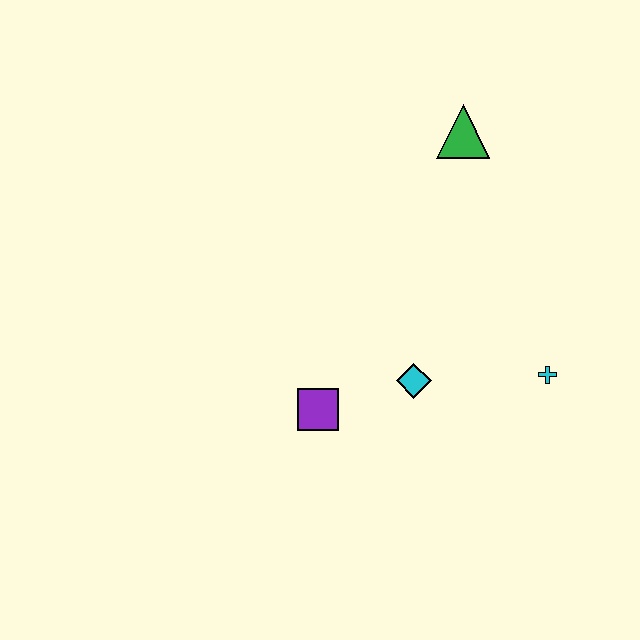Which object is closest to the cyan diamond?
The purple square is closest to the cyan diamond.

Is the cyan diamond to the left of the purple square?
No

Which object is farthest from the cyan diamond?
The green triangle is farthest from the cyan diamond.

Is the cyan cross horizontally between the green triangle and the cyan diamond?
No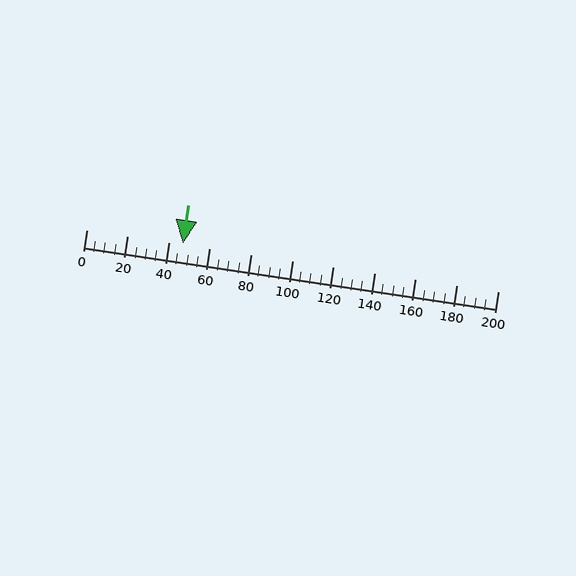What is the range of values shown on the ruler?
The ruler shows values from 0 to 200.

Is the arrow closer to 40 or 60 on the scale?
The arrow is closer to 40.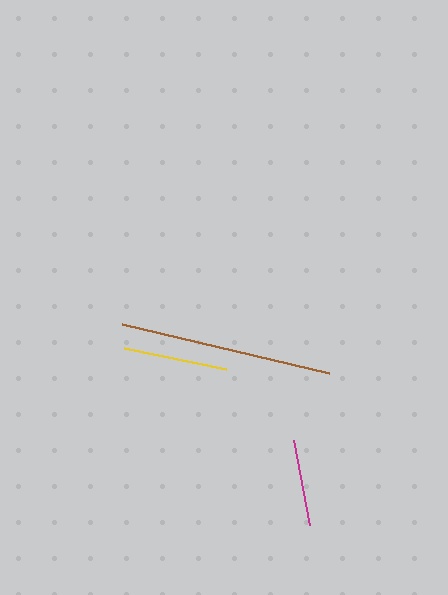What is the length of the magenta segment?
The magenta segment is approximately 87 pixels long.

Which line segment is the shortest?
The magenta line is the shortest at approximately 87 pixels.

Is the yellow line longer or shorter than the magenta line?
The yellow line is longer than the magenta line.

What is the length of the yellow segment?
The yellow segment is approximately 104 pixels long.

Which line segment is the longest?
The brown line is the longest at approximately 213 pixels.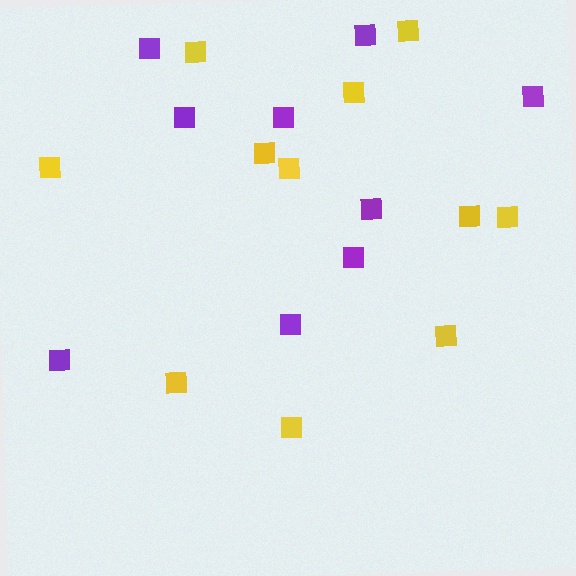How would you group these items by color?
There are 2 groups: one group of purple squares (9) and one group of yellow squares (11).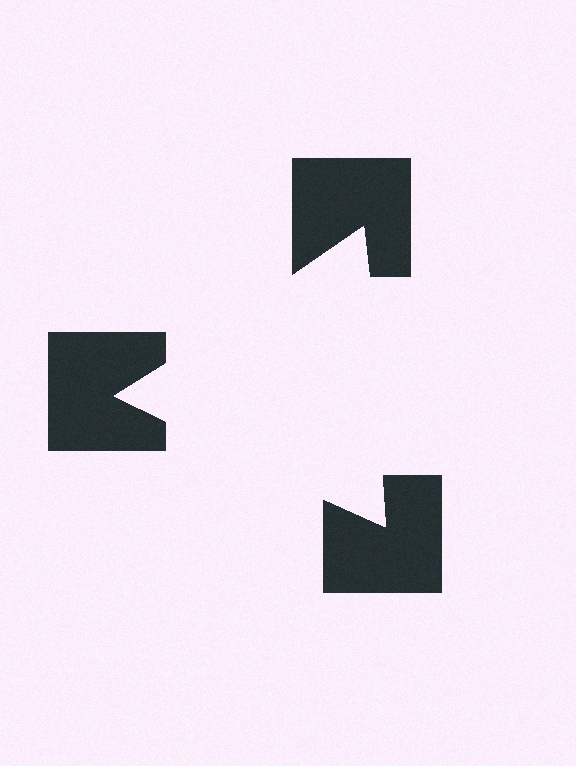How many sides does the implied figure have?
3 sides.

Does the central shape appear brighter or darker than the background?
It typically appears slightly brighter than the background, even though no actual brightness change is drawn.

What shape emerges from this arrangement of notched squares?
An illusory triangle — its edges are inferred from the aligned wedge cuts in the notched squares, not physically drawn.